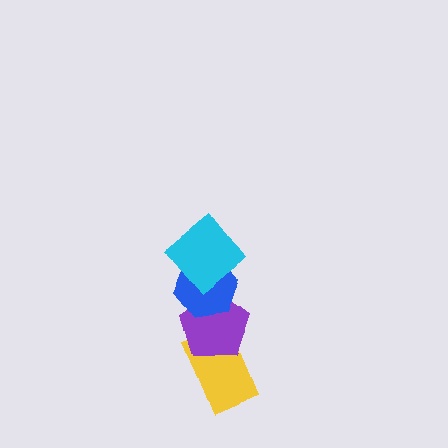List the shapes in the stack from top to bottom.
From top to bottom: the cyan diamond, the blue hexagon, the purple pentagon, the yellow rectangle.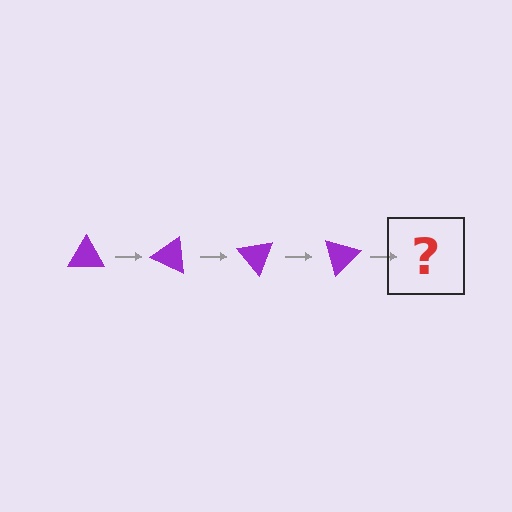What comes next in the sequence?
The next element should be a purple triangle rotated 100 degrees.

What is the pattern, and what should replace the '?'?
The pattern is that the triangle rotates 25 degrees each step. The '?' should be a purple triangle rotated 100 degrees.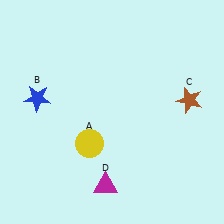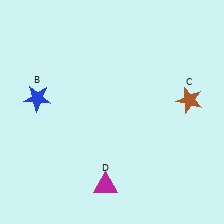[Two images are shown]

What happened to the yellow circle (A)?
The yellow circle (A) was removed in Image 2. It was in the bottom-left area of Image 1.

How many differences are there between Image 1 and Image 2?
There is 1 difference between the two images.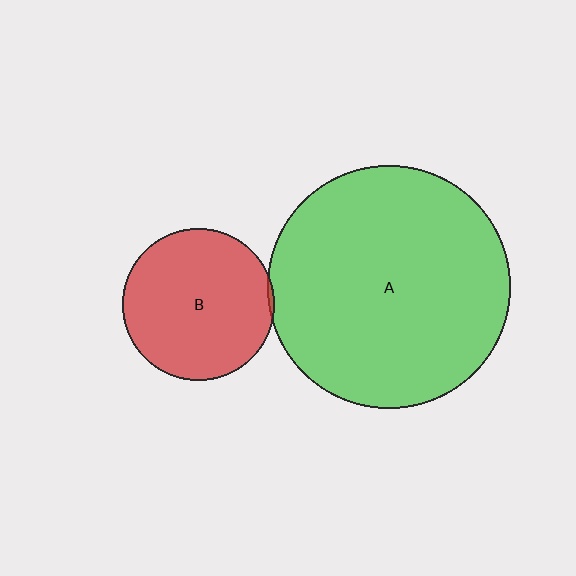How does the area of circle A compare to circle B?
Approximately 2.6 times.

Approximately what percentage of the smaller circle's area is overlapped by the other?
Approximately 5%.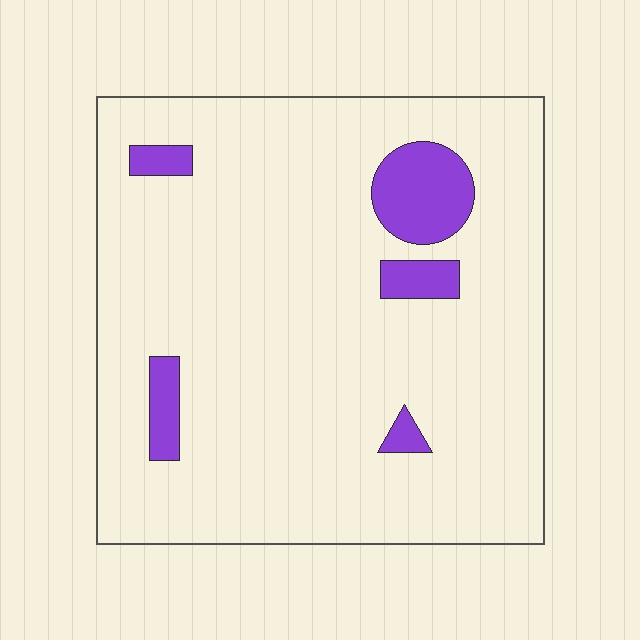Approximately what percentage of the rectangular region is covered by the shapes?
Approximately 10%.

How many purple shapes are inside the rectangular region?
5.